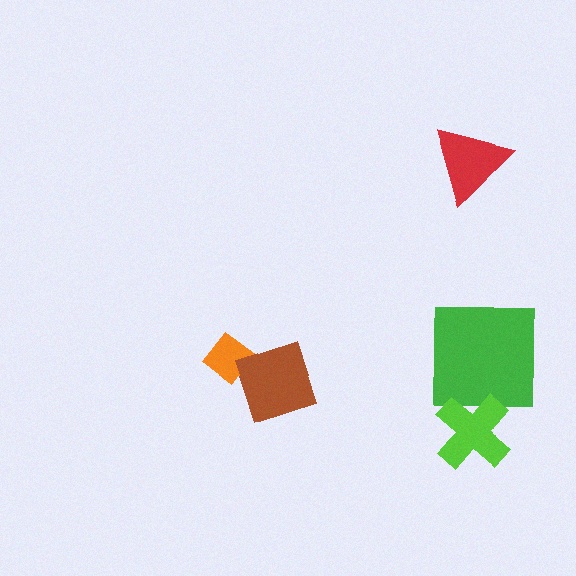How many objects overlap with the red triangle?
0 objects overlap with the red triangle.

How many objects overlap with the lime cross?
1 object overlaps with the lime cross.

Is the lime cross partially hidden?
No, no other shape covers it.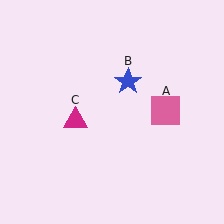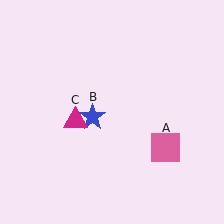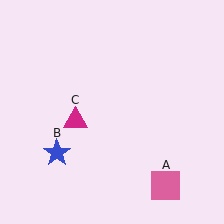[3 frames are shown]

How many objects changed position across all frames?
2 objects changed position: pink square (object A), blue star (object B).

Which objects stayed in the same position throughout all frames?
Magenta triangle (object C) remained stationary.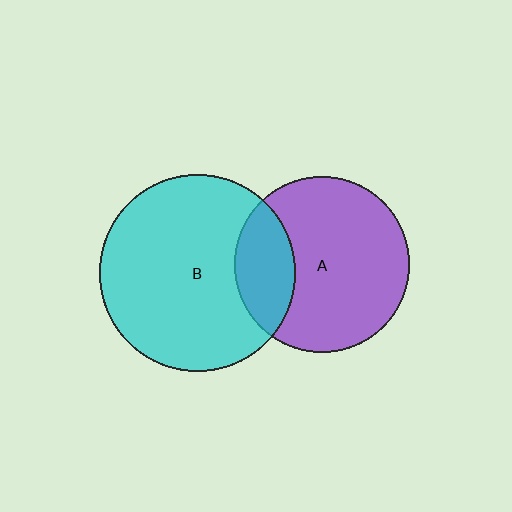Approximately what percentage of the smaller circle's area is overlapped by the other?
Approximately 25%.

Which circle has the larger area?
Circle B (cyan).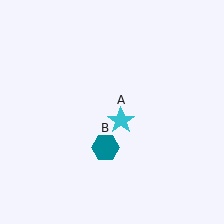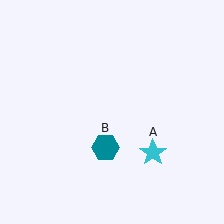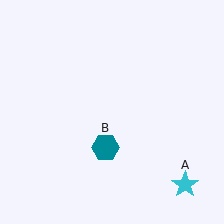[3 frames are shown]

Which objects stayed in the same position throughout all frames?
Teal hexagon (object B) remained stationary.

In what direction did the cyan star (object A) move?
The cyan star (object A) moved down and to the right.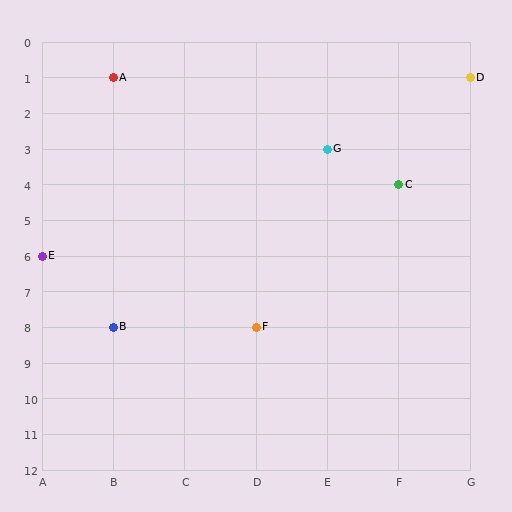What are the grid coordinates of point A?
Point A is at grid coordinates (B, 1).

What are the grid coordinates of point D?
Point D is at grid coordinates (G, 1).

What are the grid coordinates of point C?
Point C is at grid coordinates (F, 4).